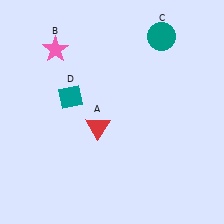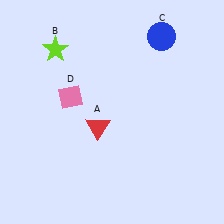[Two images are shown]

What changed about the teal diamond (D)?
In Image 1, D is teal. In Image 2, it changed to pink.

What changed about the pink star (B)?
In Image 1, B is pink. In Image 2, it changed to lime.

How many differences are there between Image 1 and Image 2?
There are 3 differences between the two images.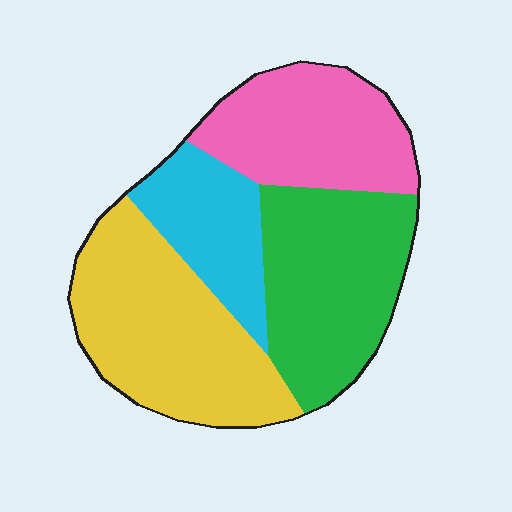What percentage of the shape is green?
Green covers 29% of the shape.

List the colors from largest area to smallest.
From largest to smallest: yellow, green, pink, cyan.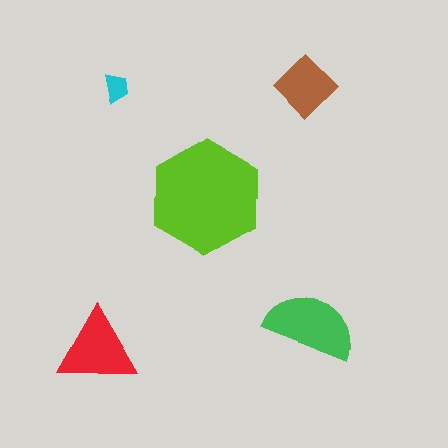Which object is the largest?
The lime hexagon.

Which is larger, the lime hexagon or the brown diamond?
The lime hexagon.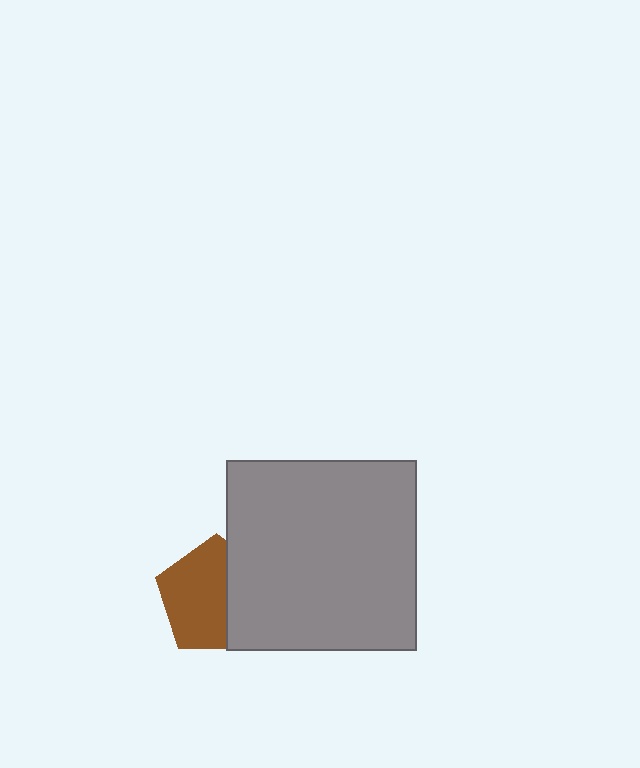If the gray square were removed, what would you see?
You would see the complete brown pentagon.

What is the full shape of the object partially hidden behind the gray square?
The partially hidden object is a brown pentagon.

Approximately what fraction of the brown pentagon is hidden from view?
Roughly 39% of the brown pentagon is hidden behind the gray square.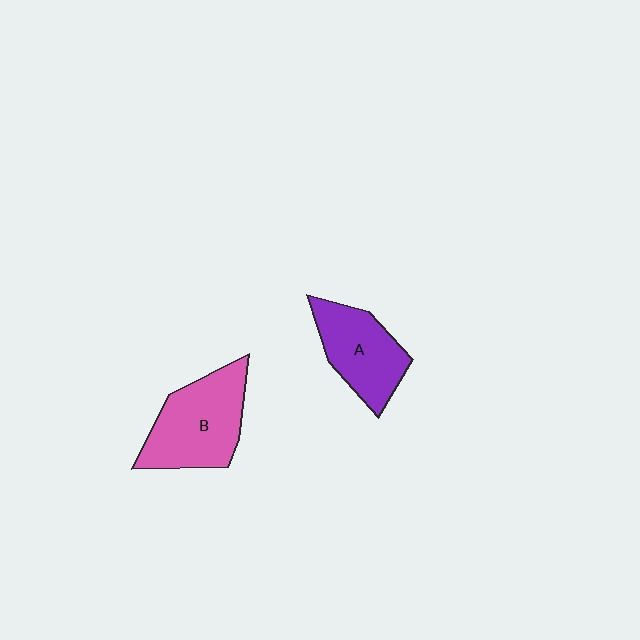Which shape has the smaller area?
Shape A (purple).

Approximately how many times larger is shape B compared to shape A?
Approximately 1.2 times.